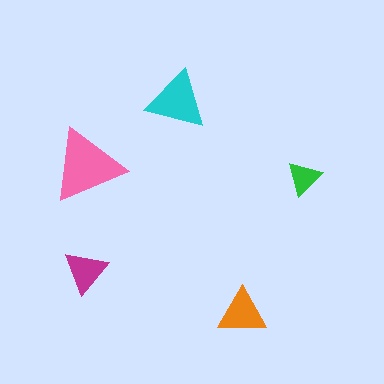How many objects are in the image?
There are 5 objects in the image.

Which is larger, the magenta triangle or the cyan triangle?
The cyan one.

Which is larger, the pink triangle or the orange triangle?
The pink one.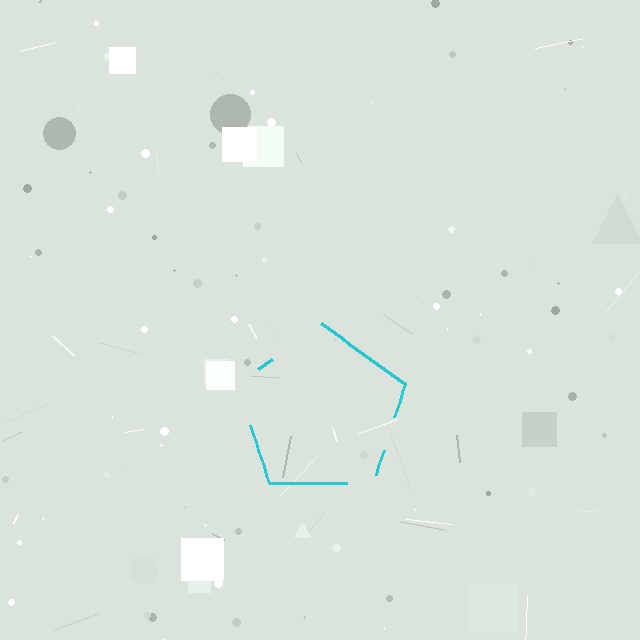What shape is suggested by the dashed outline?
The dashed outline suggests a pentagon.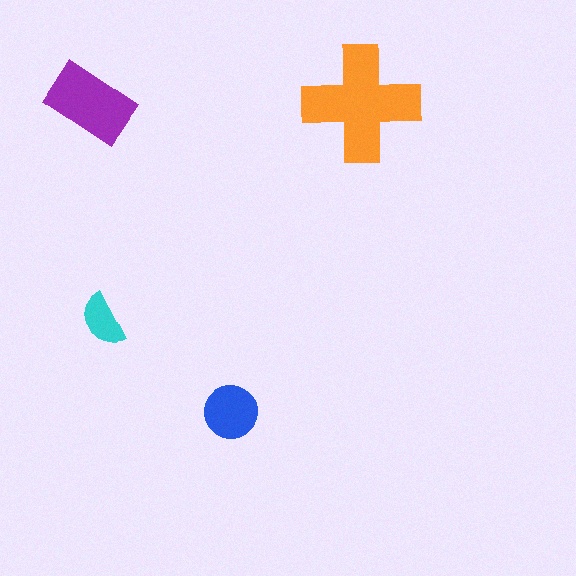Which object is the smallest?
The cyan semicircle.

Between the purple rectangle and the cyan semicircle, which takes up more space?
The purple rectangle.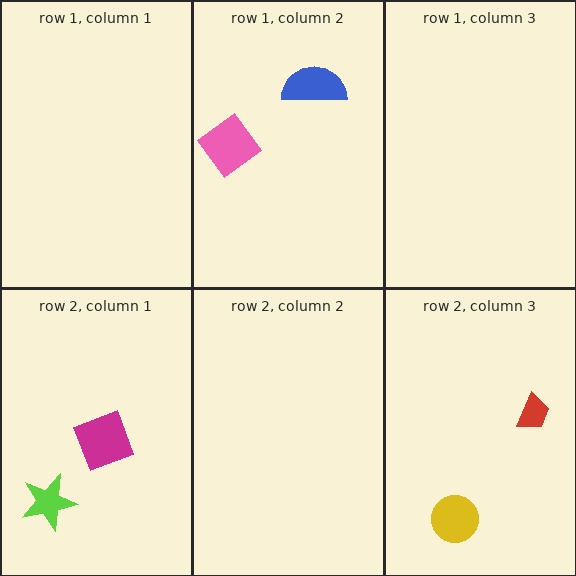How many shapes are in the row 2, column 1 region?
2.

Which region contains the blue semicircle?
The row 1, column 2 region.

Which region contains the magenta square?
The row 2, column 1 region.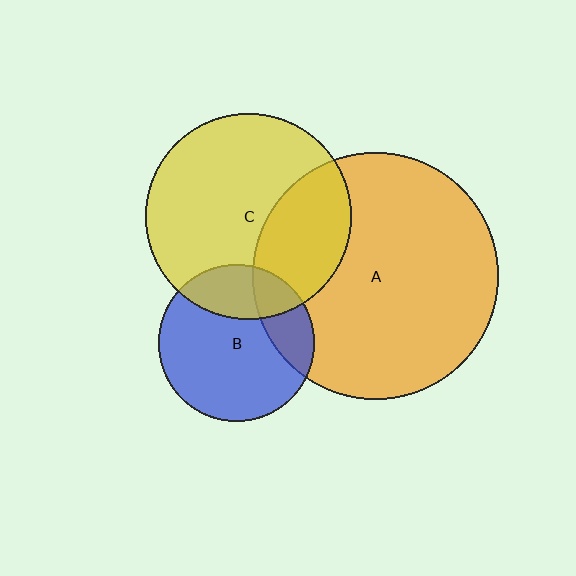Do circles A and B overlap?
Yes.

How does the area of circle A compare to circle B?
Approximately 2.5 times.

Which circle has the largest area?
Circle A (orange).